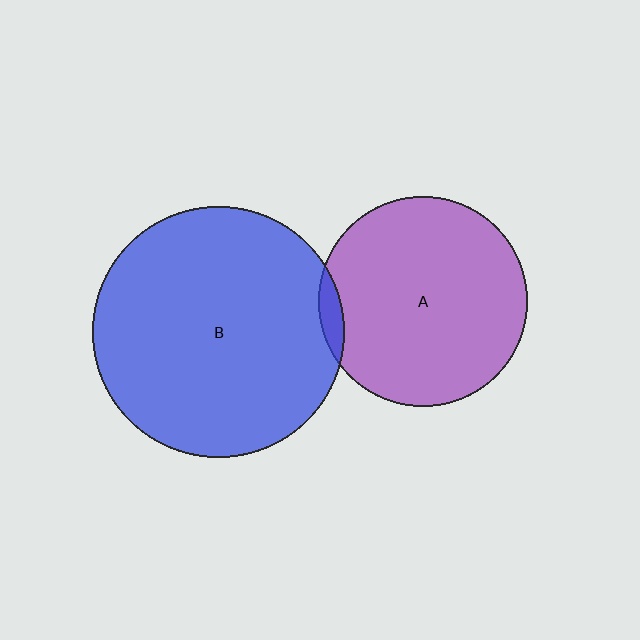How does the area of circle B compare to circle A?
Approximately 1.4 times.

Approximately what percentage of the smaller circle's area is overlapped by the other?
Approximately 5%.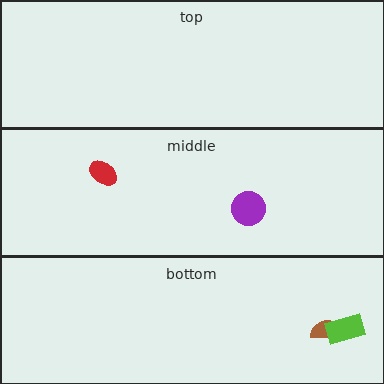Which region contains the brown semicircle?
The bottom region.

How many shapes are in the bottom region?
2.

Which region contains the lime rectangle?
The bottom region.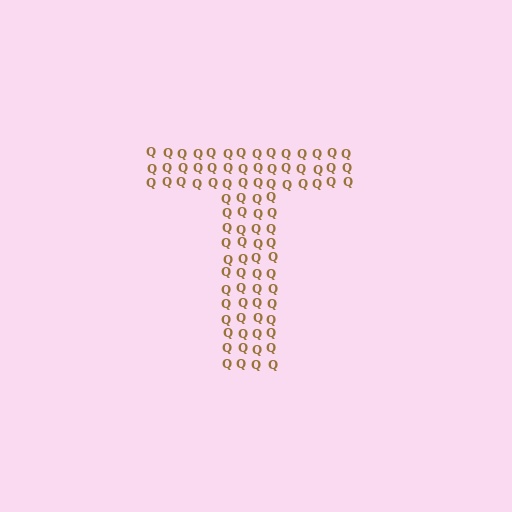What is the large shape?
The large shape is the letter T.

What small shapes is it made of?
It is made of small letter Q's.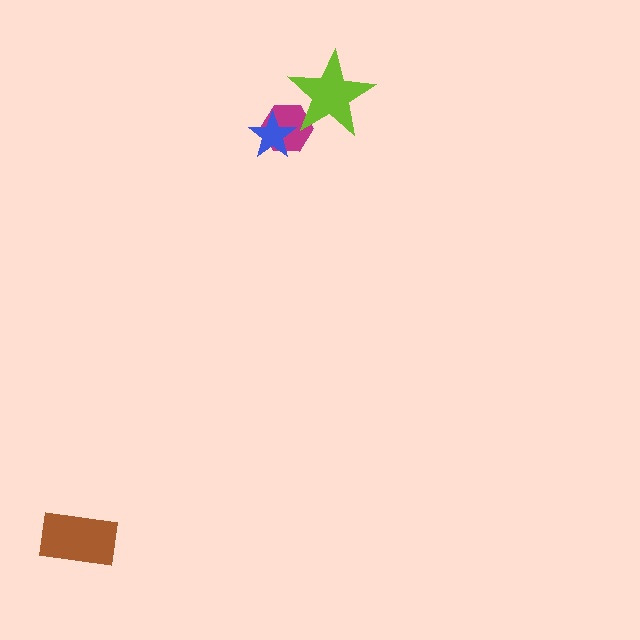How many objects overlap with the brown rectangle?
0 objects overlap with the brown rectangle.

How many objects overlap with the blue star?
1 object overlaps with the blue star.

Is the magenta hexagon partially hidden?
Yes, it is partially covered by another shape.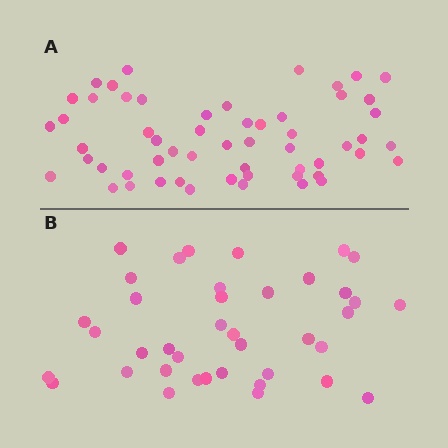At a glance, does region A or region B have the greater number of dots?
Region A (the top region) has more dots.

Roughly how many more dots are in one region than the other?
Region A has approximately 15 more dots than region B.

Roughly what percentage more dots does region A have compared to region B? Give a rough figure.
About 45% more.